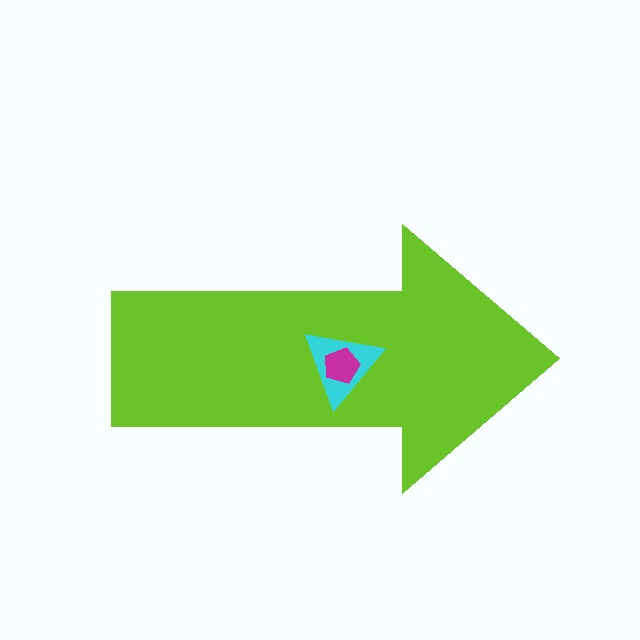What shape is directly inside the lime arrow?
The cyan triangle.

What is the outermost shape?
The lime arrow.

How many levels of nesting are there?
3.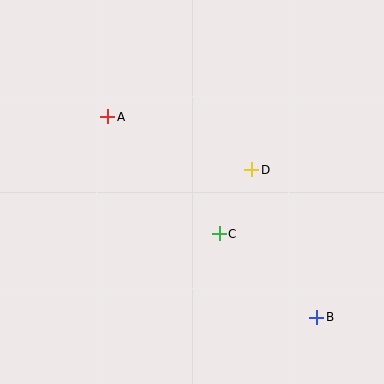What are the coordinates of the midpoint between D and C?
The midpoint between D and C is at (236, 202).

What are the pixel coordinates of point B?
Point B is at (317, 317).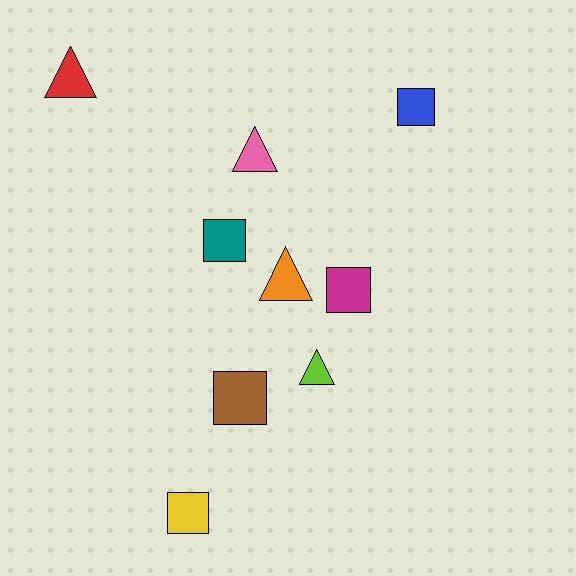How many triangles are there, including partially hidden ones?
There are 4 triangles.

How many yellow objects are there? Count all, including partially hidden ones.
There is 1 yellow object.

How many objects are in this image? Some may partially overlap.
There are 9 objects.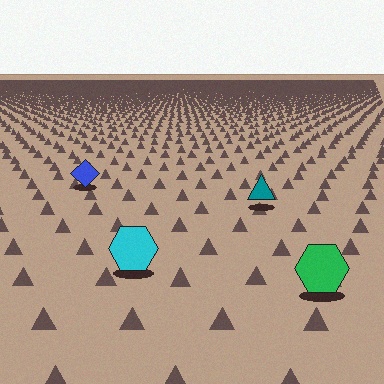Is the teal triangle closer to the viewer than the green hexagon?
No. The green hexagon is closer — you can tell from the texture gradient: the ground texture is coarser near it.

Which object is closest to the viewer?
The green hexagon is closest. The texture marks near it are larger and more spread out.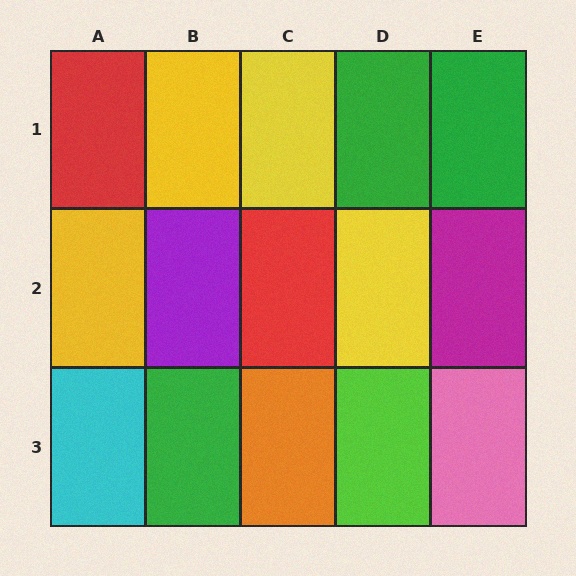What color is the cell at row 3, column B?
Green.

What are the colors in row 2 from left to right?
Yellow, purple, red, yellow, magenta.